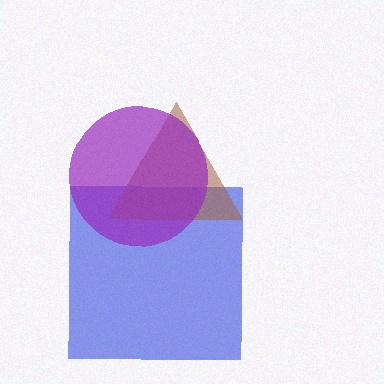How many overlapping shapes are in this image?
There are 3 overlapping shapes in the image.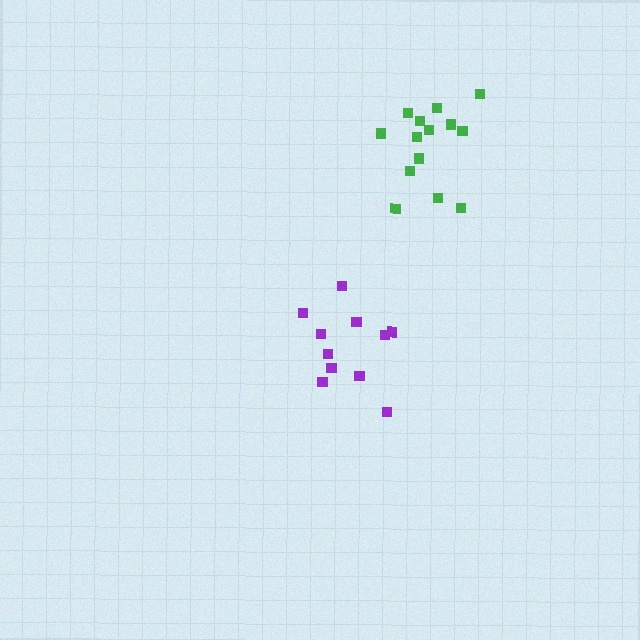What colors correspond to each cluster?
The clusters are colored: green, purple.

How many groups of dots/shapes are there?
There are 2 groups.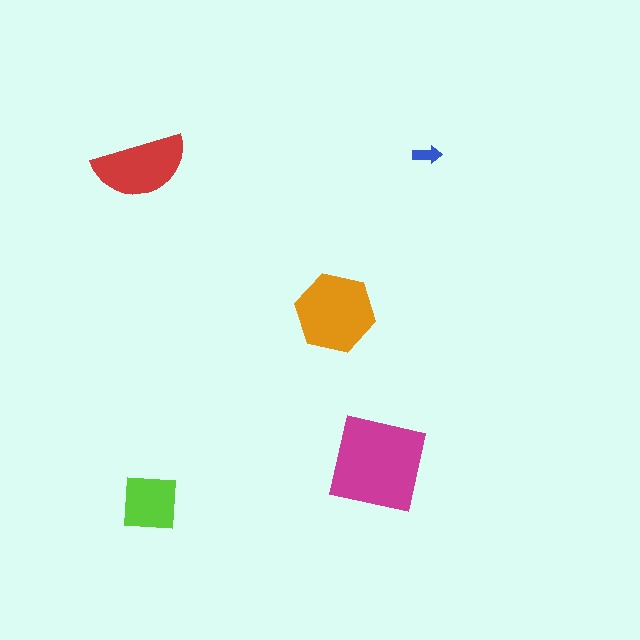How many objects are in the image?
There are 5 objects in the image.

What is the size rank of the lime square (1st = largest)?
4th.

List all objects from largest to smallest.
The magenta square, the orange hexagon, the red semicircle, the lime square, the blue arrow.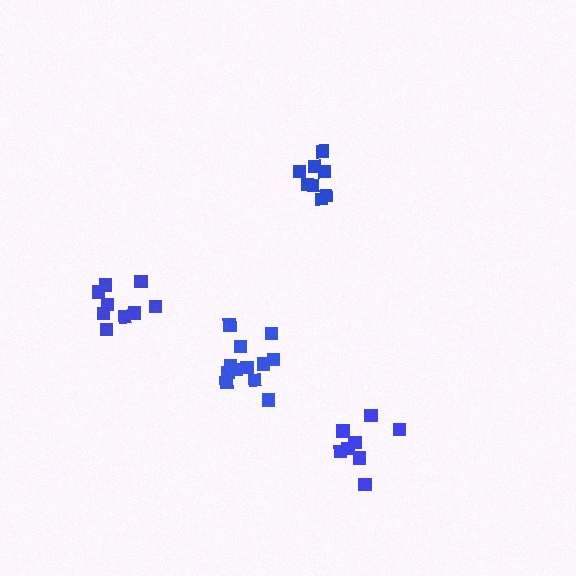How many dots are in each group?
Group 1: 8 dots, Group 2: 9 dots, Group 3: 12 dots, Group 4: 8 dots (37 total).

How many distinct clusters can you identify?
There are 4 distinct clusters.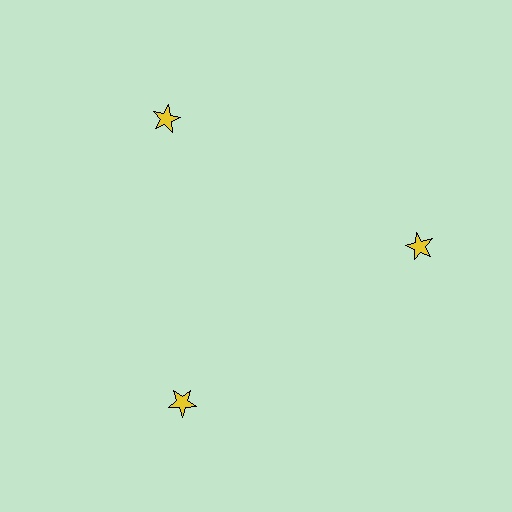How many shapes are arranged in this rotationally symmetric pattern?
There are 3 shapes, arranged in 3 groups of 1.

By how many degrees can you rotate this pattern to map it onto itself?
The pattern maps onto itself every 120 degrees of rotation.